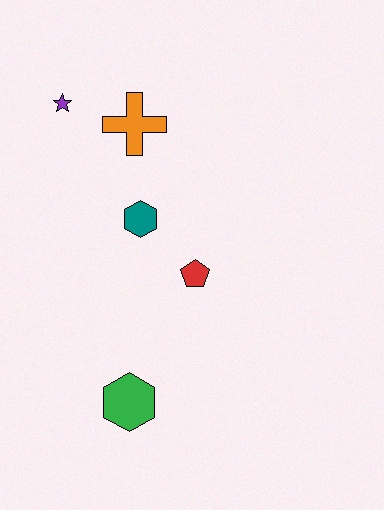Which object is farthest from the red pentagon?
The purple star is farthest from the red pentagon.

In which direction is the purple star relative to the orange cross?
The purple star is to the left of the orange cross.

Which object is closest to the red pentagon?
The teal hexagon is closest to the red pentagon.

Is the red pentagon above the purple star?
No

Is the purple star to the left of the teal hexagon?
Yes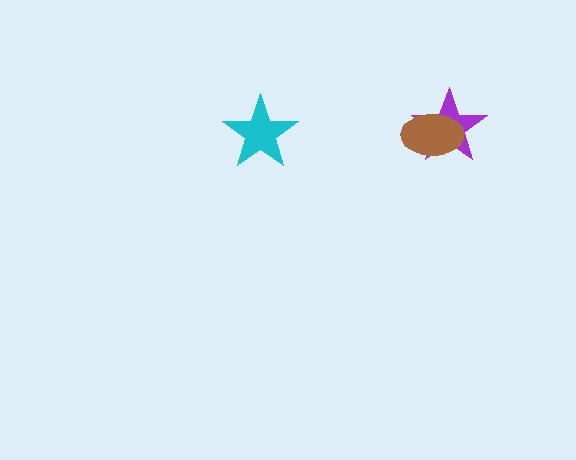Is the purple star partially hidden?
Yes, it is partially covered by another shape.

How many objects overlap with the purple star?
1 object overlaps with the purple star.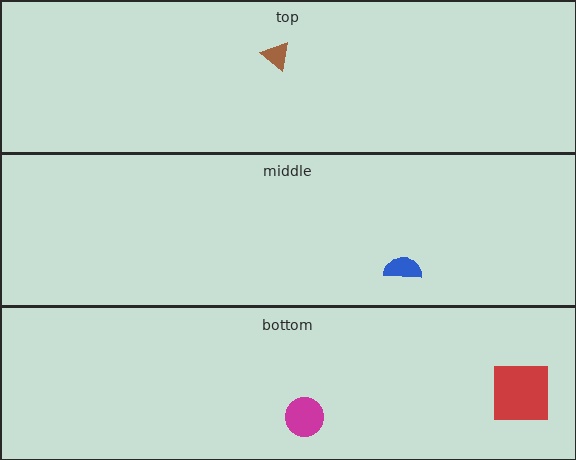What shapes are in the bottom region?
The magenta circle, the red square.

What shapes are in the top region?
The brown triangle.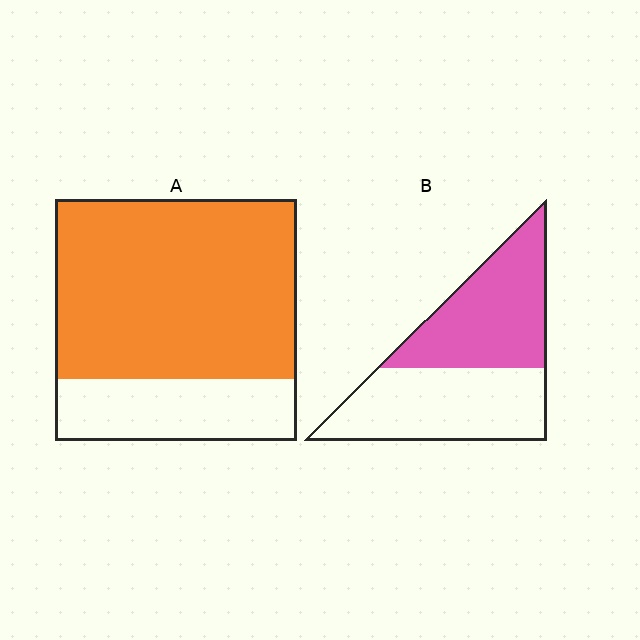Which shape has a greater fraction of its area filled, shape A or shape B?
Shape A.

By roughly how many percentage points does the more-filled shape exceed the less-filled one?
By roughly 25 percentage points (A over B).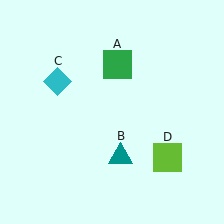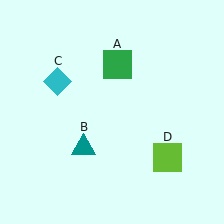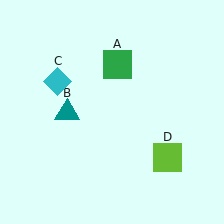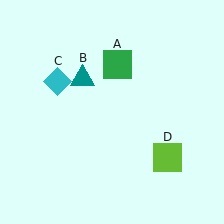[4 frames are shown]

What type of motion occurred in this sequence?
The teal triangle (object B) rotated clockwise around the center of the scene.